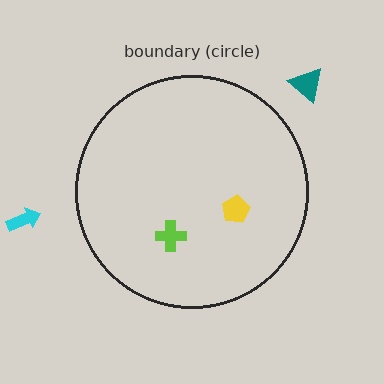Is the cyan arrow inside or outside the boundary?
Outside.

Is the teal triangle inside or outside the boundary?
Outside.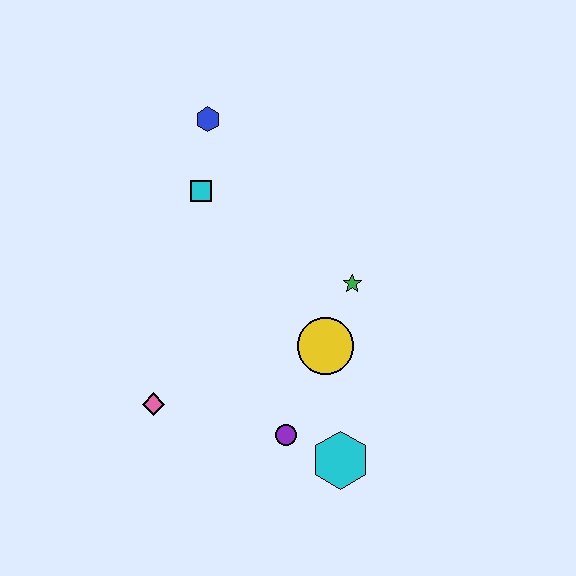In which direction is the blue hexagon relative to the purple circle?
The blue hexagon is above the purple circle.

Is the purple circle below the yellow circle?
Yes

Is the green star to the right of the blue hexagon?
Yes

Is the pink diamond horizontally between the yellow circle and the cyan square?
No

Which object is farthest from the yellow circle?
The blue hexagon is farthest from the yellow circle.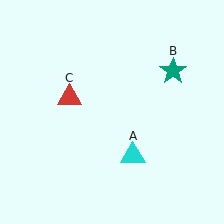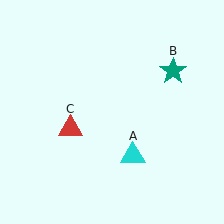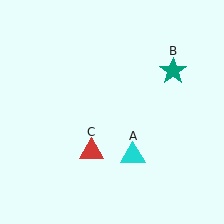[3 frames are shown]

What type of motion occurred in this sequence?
The red triangle (object C) rotated counterclockwise around the center of the scene.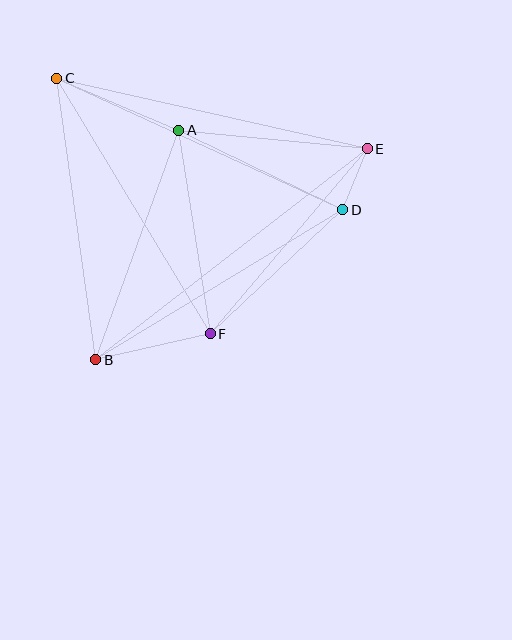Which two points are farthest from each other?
Points B and E are farthest from each other.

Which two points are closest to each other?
Points D and E are closest to each other.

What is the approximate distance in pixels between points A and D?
The distance between A and D is approximately 182 pixels.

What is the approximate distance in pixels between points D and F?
The distance between D and F is approximately 182 pixels.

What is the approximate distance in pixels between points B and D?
The distance between B and D is approximately 289 pixels.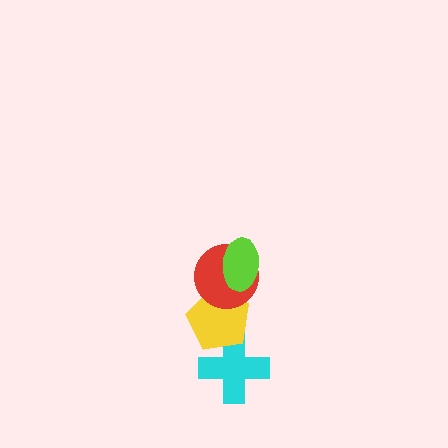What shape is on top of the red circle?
The lime ellipse is on top of the red circle.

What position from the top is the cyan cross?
The cyan cross is 4th from the top.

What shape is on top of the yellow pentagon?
The red circle is on top of the yellow pentagon.